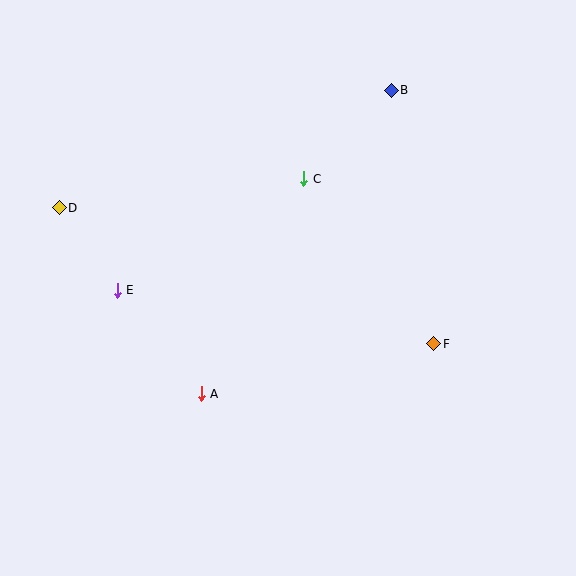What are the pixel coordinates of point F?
Point F is at (434, 344).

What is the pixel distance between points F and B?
The distance between F and B is 257 pixels.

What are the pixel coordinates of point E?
Point E is at (117, 290).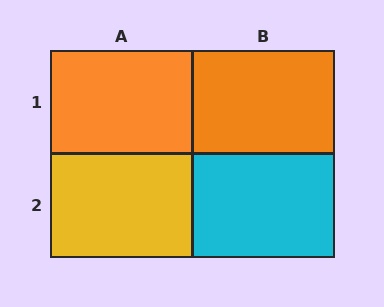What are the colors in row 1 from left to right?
Orange, orange.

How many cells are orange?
2 cells are orange.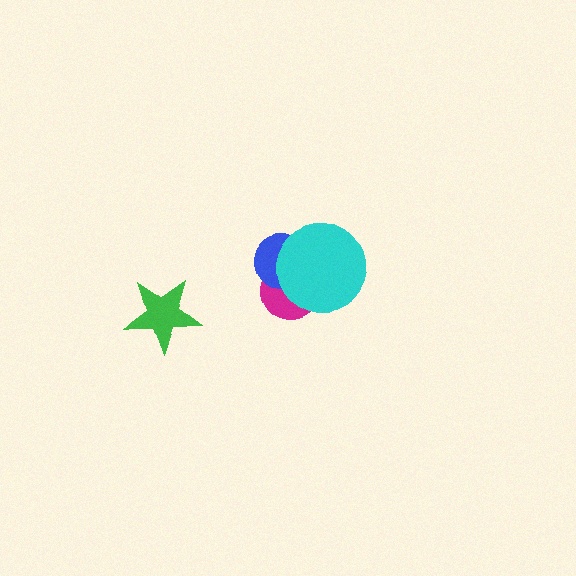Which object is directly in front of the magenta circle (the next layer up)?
The blue circle is directly in front of the magenta circle.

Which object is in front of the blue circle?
The cyan circle is in front of the blue circle.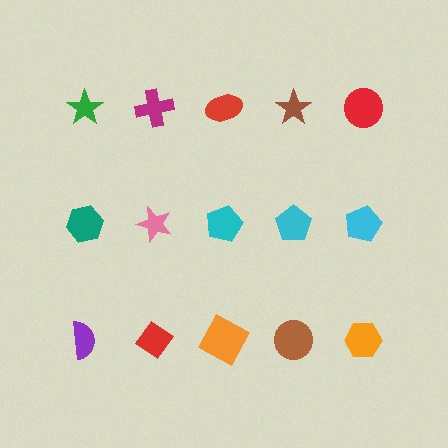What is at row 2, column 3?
A cyan pentagon.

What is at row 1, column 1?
A green star.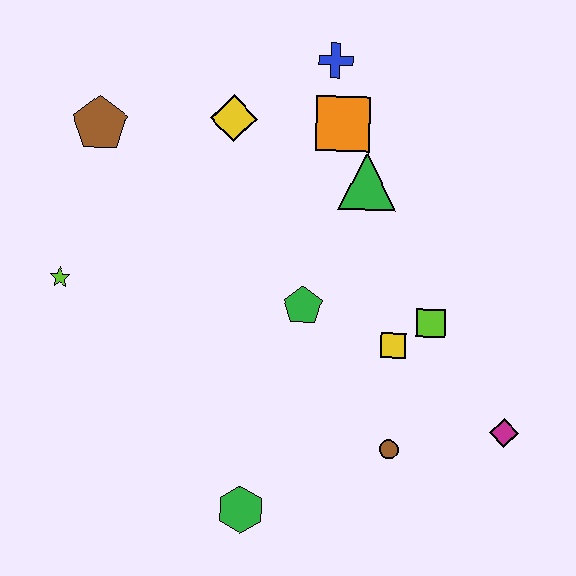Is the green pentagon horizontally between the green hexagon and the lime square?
Yes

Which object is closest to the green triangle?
The orange square is closest to the green triangle.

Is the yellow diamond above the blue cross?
No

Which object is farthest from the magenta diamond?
The brown pentagon is farthest from the magenta diamond.